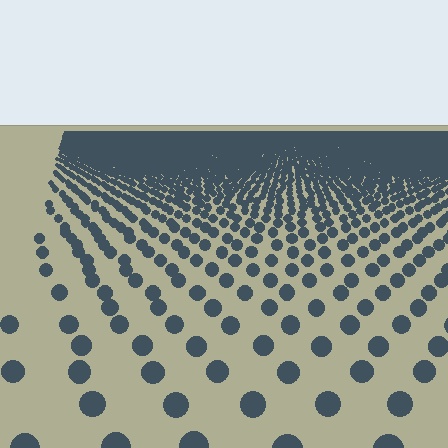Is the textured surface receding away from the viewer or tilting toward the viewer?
The surface is receding away from the viewer. Texture elements get smaller and denser toward the top.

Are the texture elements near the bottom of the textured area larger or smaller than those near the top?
Larger. Near the bottom, elements are closer to the viewer and appear at a bigger on-screen size.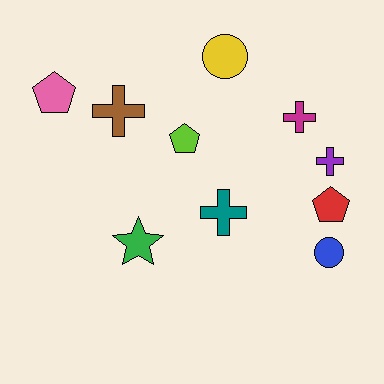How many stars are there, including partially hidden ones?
There is 1 star.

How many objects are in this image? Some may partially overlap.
There are 10 objects.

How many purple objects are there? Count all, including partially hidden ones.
There is 1 purple object.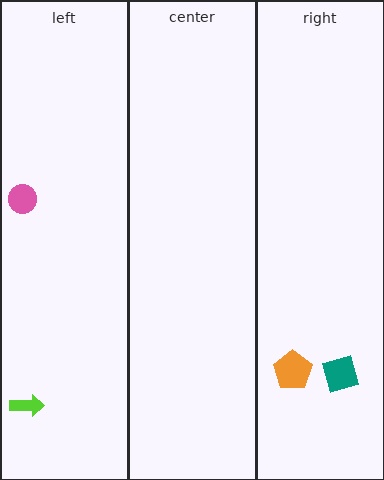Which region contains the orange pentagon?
The right region.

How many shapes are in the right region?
2.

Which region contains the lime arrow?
The left region.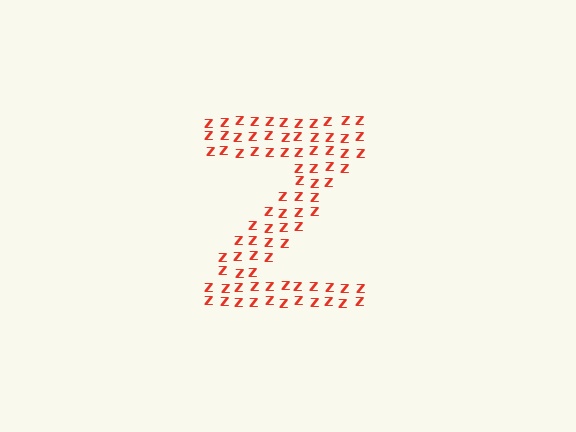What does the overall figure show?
The overall figure shows the letter Z.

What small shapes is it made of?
It is made of small letter Z's.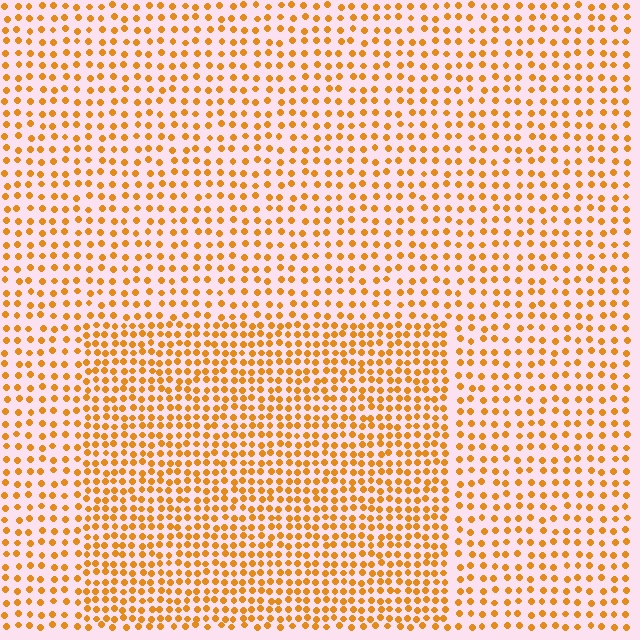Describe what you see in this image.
The image contains small orange elements arranged at two different densities. A rectangle-shaped region is visible where the elements are more densely packed than the surrounding area.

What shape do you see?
I see a rectangle.